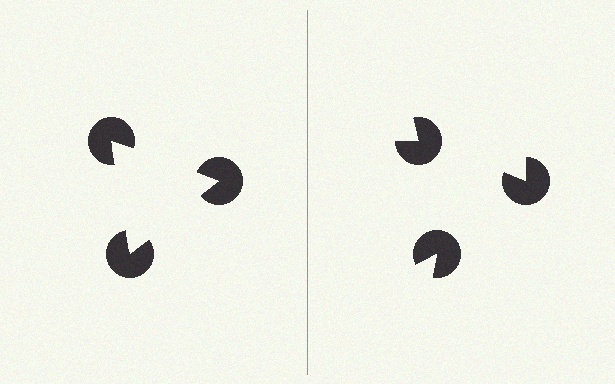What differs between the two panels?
The pac-man discs are positioned identically on both sides; only the wedge orientations differ. On the left they align to a triangle; on the right they are misaligned.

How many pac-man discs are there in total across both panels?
6 — 3 on each side.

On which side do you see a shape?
An illusory triangle appears on the left side. On the right side the wedge cuts are rotated, so no coherent shape forms.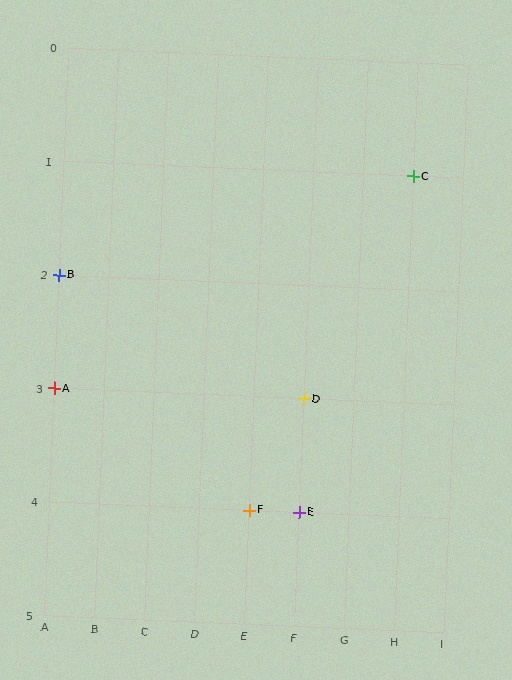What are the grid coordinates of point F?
Point F is at grid coordinates (E, 4).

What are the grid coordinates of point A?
Point A is at grid coordinates (A, 3).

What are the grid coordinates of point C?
Point C is at grid coordinates (H, 1).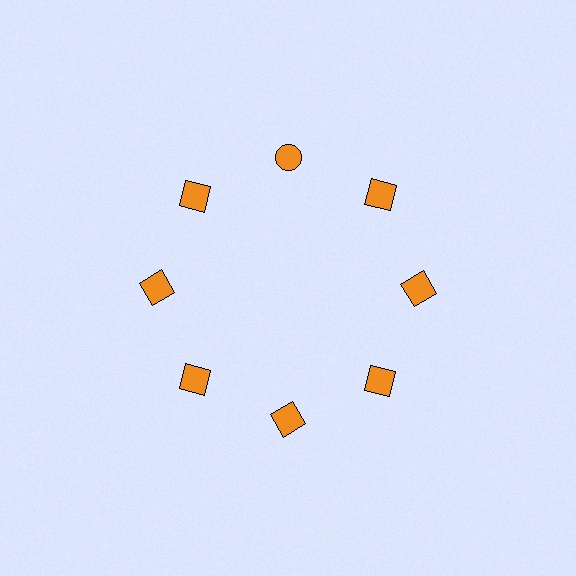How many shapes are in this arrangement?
There are 8 shapes arranged in a ring pattern.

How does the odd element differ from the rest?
It has a different shape: circle instead of square.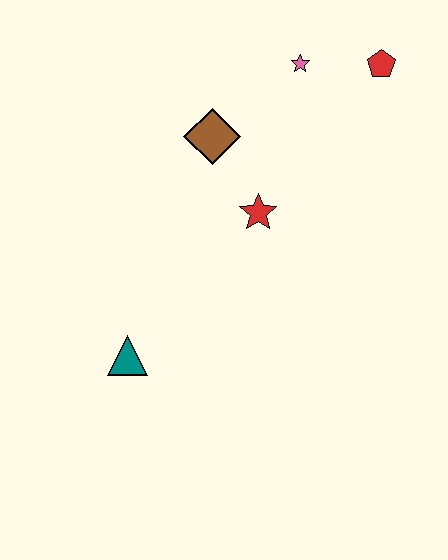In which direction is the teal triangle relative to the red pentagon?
The teal triangle is below the red pentagon.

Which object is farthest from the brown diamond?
The teal triangle is farthest from the brown diamond.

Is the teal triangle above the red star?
No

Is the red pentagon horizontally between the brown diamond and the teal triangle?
No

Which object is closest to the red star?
The brown diamond is closest to the red star.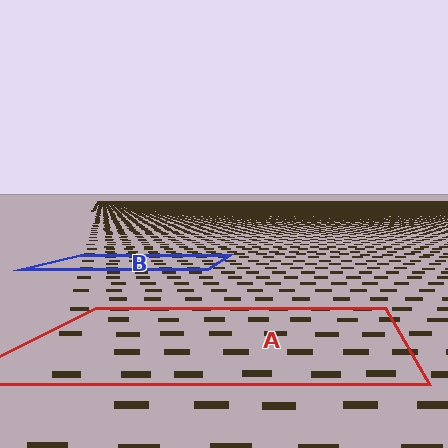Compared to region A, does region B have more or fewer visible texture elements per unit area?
Region B has more texture elements per unit area — they are packed more densely because it is farther away.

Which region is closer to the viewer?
Region A is closer. The texture elements there are larger and more spread out.